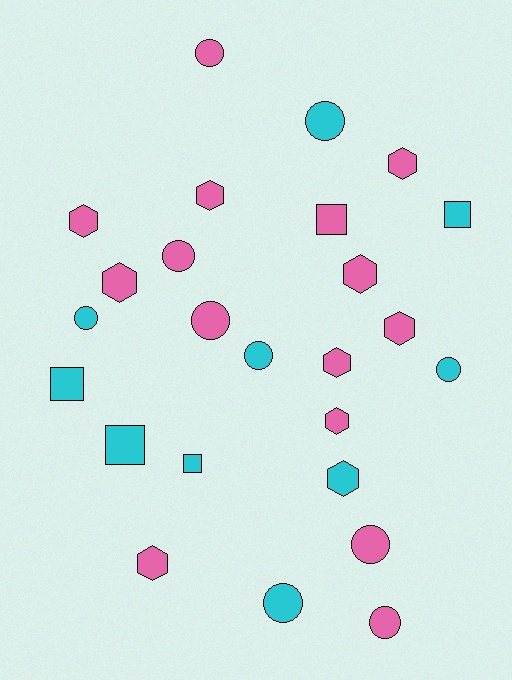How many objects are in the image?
There are 25 objects.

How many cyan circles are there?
There are 5 cyan circles.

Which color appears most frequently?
Pink, with 15 objects.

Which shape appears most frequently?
Hexagon, with 10 objects.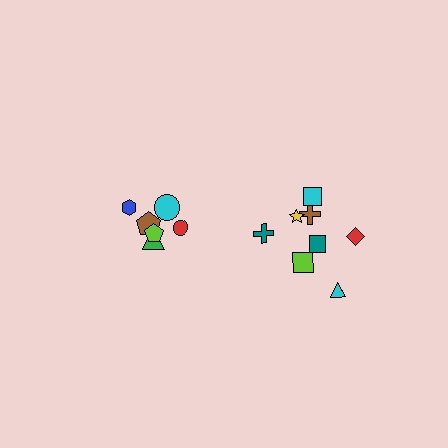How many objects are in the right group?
There are 8 objects.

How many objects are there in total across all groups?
There are 14 objects.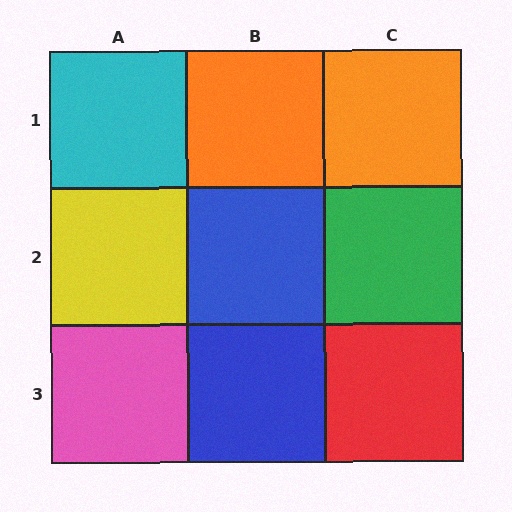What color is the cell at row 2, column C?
Green.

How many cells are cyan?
1 cell is cyan.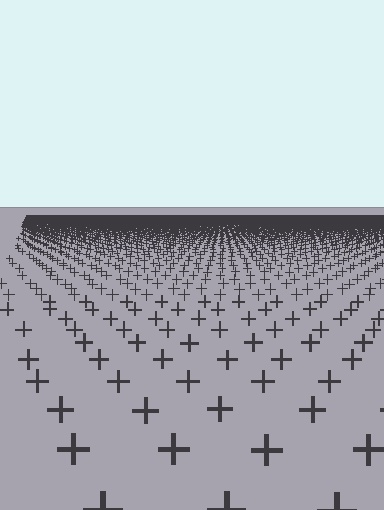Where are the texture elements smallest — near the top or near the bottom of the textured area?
Near the top.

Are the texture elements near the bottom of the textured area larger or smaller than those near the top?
Larger. Near the bottom, elements are closer to the viewer and appear at a bigger on-screen size.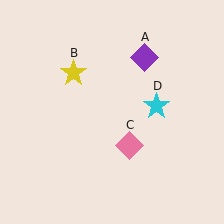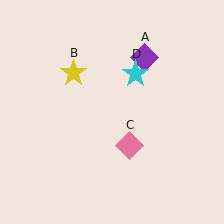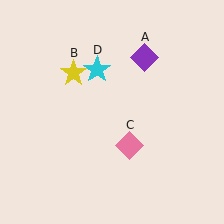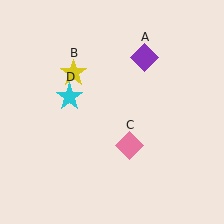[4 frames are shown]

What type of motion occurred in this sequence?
The cyan star (object D) rotated counterclockwise around the center of the scene.